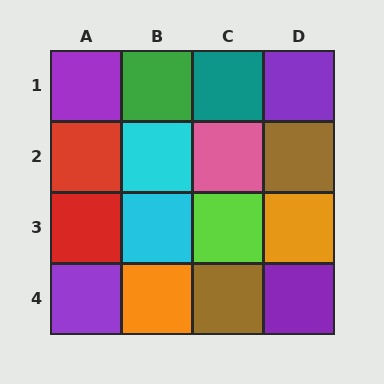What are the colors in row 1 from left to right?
Purple, green, teal, purple.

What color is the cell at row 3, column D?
Orange.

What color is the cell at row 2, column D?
Brown.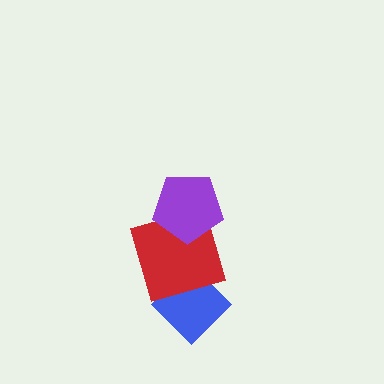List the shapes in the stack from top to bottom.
From top to bottom: the purple pentagon, the red square, the blue diamond.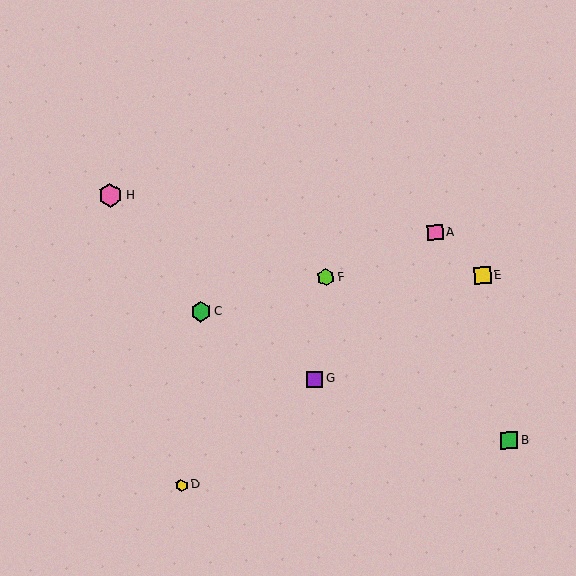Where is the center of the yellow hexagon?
The center of the yellow hexagon is at (182, 485).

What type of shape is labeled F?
Shape F is a lime hexagon.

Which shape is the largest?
The pink hexagon (labeled H) is the largest.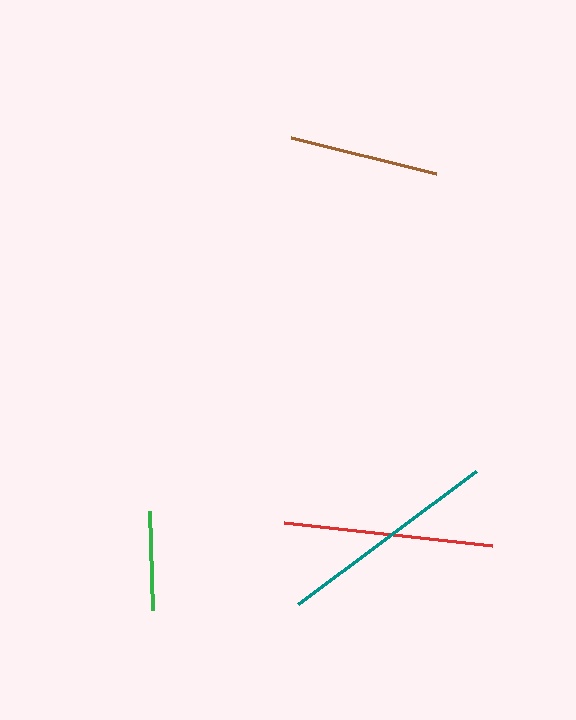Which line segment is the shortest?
The green line is the shortest at approximately 100 pixels.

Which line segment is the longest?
The teal line is the longest at approximately 222 pixels.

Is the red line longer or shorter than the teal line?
The teal line is longer than the red line.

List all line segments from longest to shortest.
From longest to shortest: teal, red, brown, green.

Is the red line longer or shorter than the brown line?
The red line is longer than the brown line.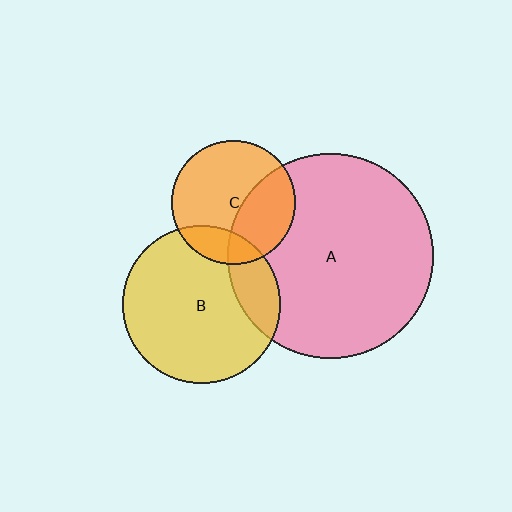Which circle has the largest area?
Circle A (pink).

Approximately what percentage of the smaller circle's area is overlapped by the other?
Approximately 35%.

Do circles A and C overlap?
Yes.